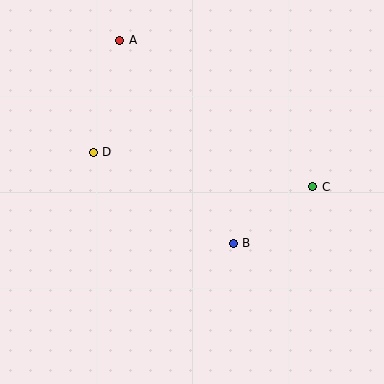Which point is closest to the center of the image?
Point B at (233, 243) is closest to the center.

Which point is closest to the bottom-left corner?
Point D is closest to the bottom-left corner.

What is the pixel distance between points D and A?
The distance between D and A is 115 pixels.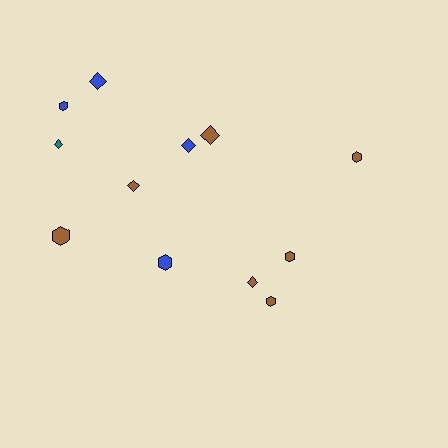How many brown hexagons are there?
There are 4 brown hexagons.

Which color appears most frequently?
Brown, with 7 objects.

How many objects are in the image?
There are 12 objects.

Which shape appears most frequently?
Diamond, with 6 objects.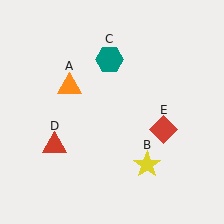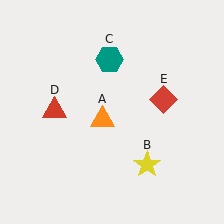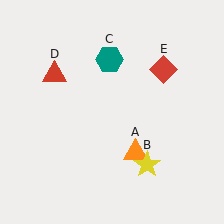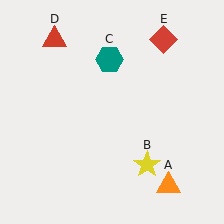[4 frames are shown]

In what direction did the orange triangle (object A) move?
The orange triangle (object A) moved down and to the right.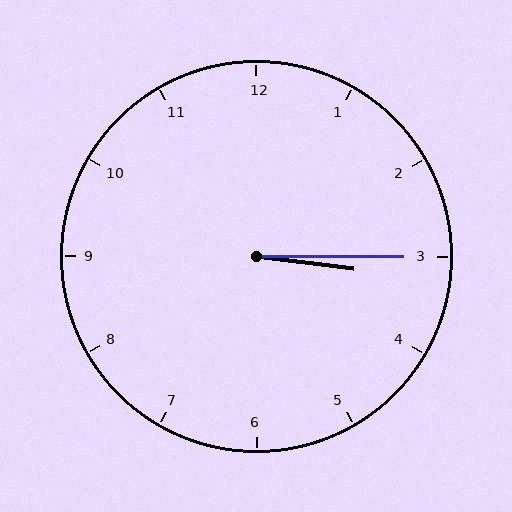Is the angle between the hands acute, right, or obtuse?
It is acute.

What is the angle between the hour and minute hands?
Approximately 8 degrees.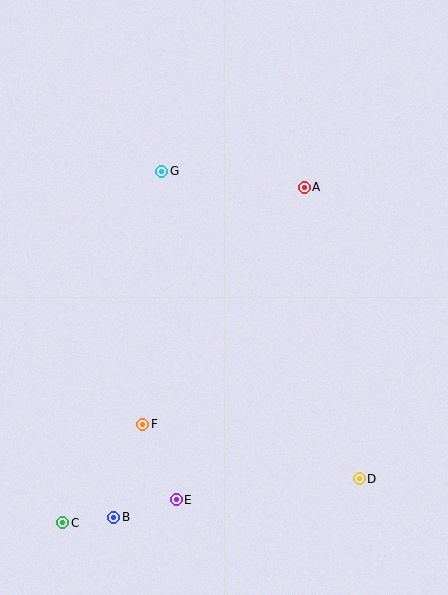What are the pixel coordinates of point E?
Point E is at (176, 500).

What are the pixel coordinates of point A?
Point A is at (304, 187).